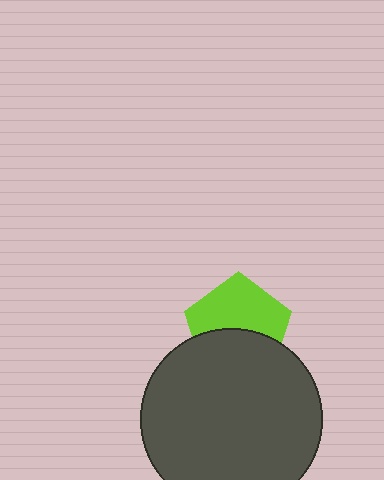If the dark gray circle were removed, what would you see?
You would see the complete lime pentagon.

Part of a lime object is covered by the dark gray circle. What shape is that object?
It is a pentagon.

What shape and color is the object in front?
The object in front is a dark gray circle.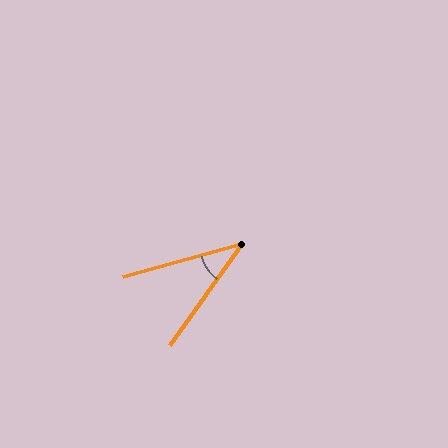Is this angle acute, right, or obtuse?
It is acute.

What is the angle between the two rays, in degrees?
Approximately 39 degrees.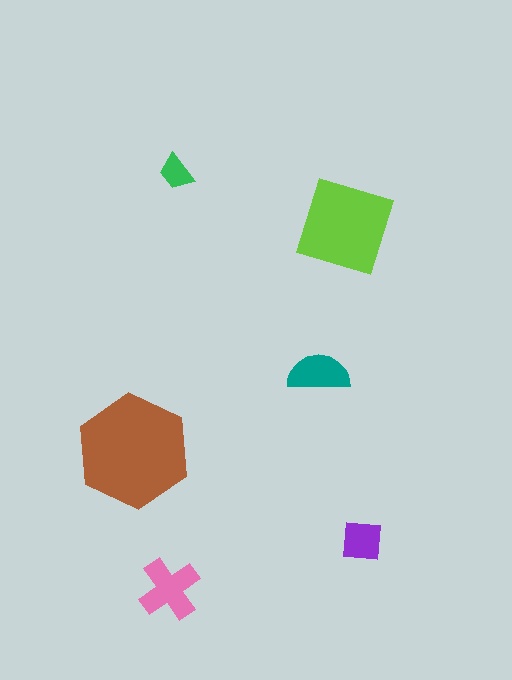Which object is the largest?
The brown hexagon.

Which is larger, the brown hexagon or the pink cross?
The brown hexagon.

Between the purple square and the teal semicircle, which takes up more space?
The teal semicircle.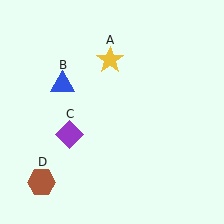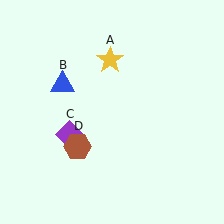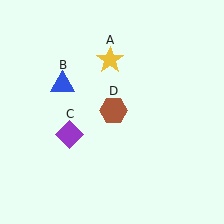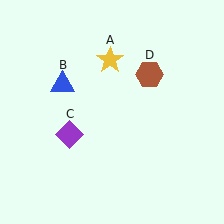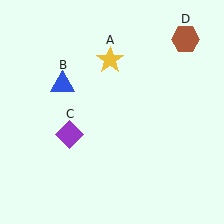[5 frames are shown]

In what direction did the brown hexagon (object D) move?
The brown hexagon (object D) moved up and to the right.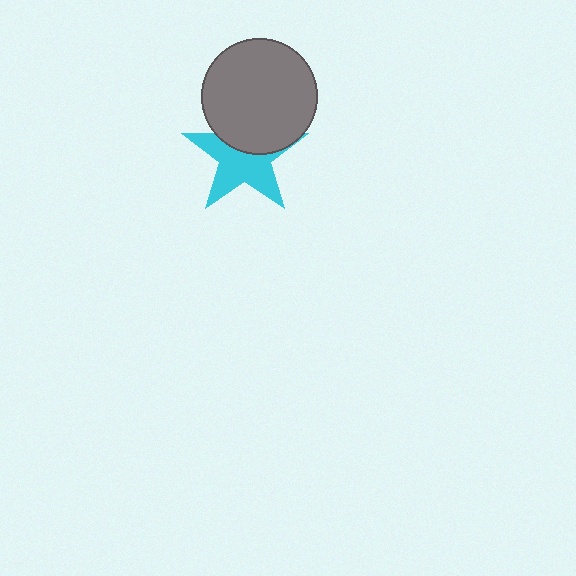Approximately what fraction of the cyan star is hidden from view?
Roughly 39% of the cyan star is hidden behind the gray circle.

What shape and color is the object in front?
The object in front is a gray circle.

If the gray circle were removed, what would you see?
You would see the complete cyan star.